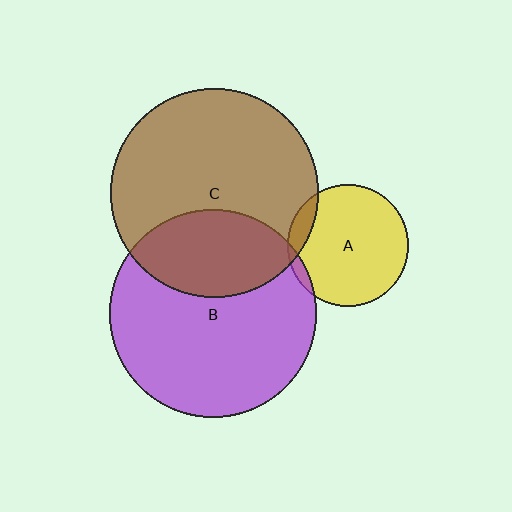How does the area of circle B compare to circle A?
Approximately 2.9 times.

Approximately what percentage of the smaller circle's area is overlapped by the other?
Approximately 10%.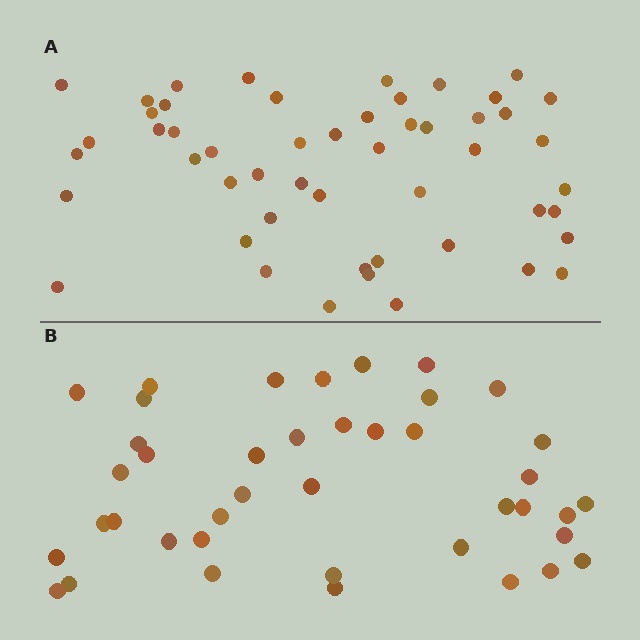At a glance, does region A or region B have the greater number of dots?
Region A (the top region) has more dots.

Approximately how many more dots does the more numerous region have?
Region A has roughly 10 or so more dots than region B.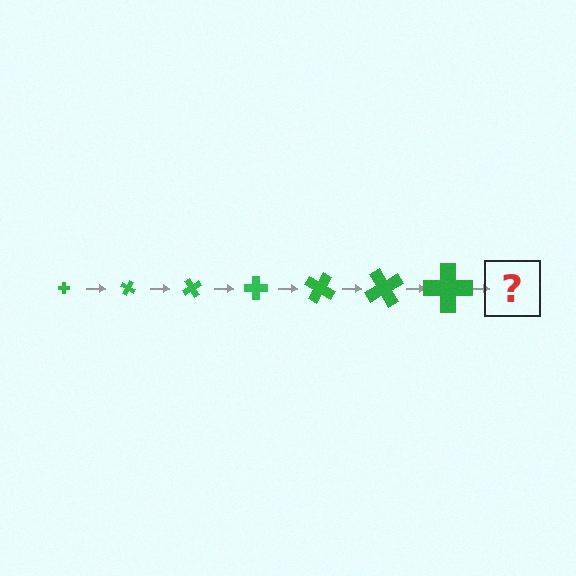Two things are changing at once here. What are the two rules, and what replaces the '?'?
The two rules are that the cross grows larger each step and it rotates 30 degrees each step. The '?' should be a cross, larger than the previous one and rotated 210 degrees from the start.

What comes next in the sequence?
The next element should be a cross, larger than the previous one and rotated 210 degrees from the start.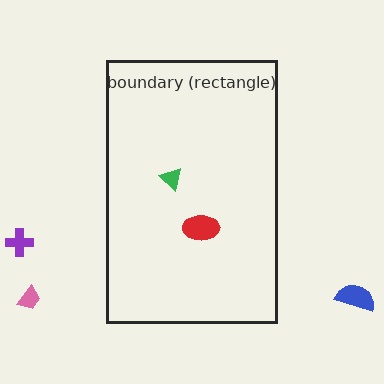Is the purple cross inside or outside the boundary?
Outside.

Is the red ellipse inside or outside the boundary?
Inside.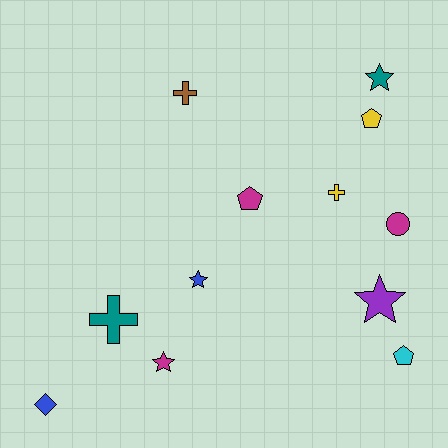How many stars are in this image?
There are 4 stars.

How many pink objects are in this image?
There are no pink objects.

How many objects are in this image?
There are 12 objects.